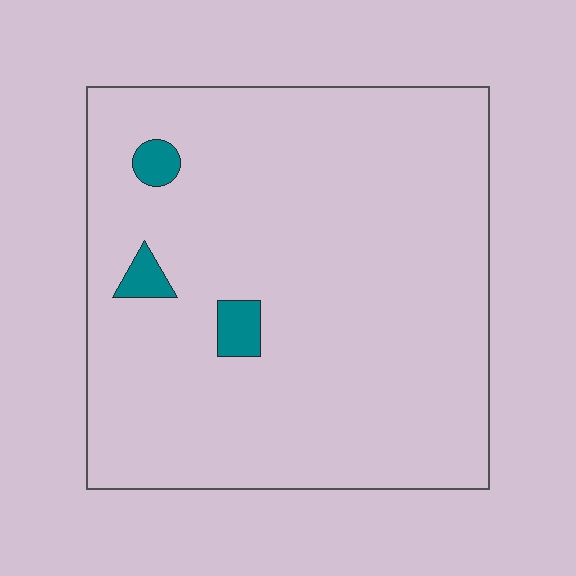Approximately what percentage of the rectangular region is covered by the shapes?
Approximately 5%.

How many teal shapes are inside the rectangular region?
3.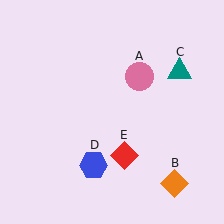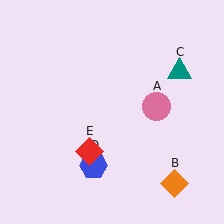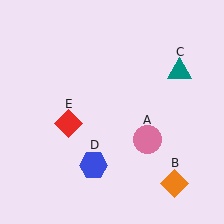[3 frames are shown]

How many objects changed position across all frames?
2 objects changed position: pink circle (object A), red diamond (object E).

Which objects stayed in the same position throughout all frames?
Orange diamond (object B) and teal triangle (object C) and blue hexagon (object D) remained stationary.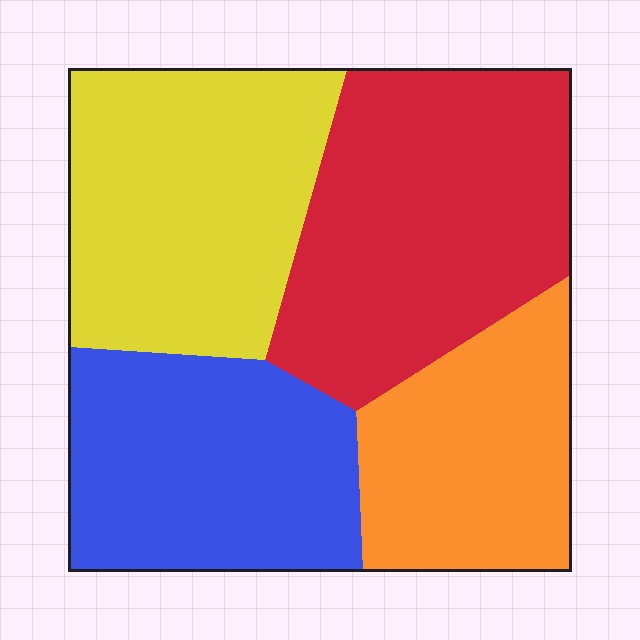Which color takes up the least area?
Orange, at roughly 20%.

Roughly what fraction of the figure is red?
Red covers 30% of the figure.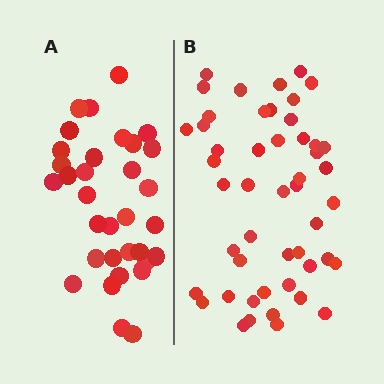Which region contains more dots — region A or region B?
Region B (the right region) has more dots.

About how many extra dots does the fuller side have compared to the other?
Region B has approximately 15 more dots than region A.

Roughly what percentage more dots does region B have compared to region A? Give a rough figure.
About 50% more.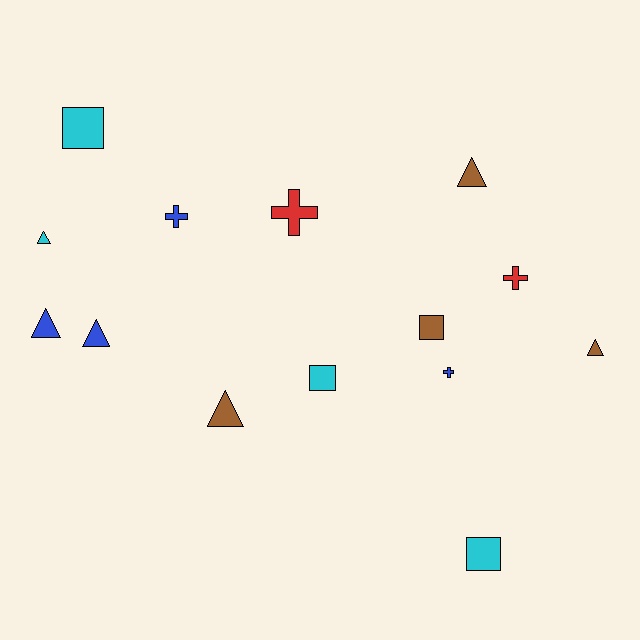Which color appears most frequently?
Cyan, with 4 objects.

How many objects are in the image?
There are 14 objects.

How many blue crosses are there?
There are 2 blue crosses.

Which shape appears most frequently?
Triangle, with 6 objects.